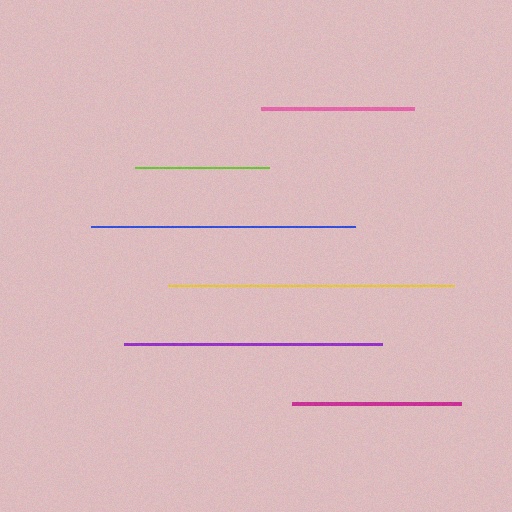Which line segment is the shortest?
The lime line is the shortest at approximately 135 pixels.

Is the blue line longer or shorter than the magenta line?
The blue line is longer than the magenta line.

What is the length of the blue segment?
The blue segment is approximately 264 pixels long.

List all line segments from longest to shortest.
From longest to shortest: yellow, blue, purple, magenta, pink, lime.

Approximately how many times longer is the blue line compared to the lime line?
The blue line is approximately 2.0 times the length of the lime line.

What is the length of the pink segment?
The pink segment is approximately 154 pixels long.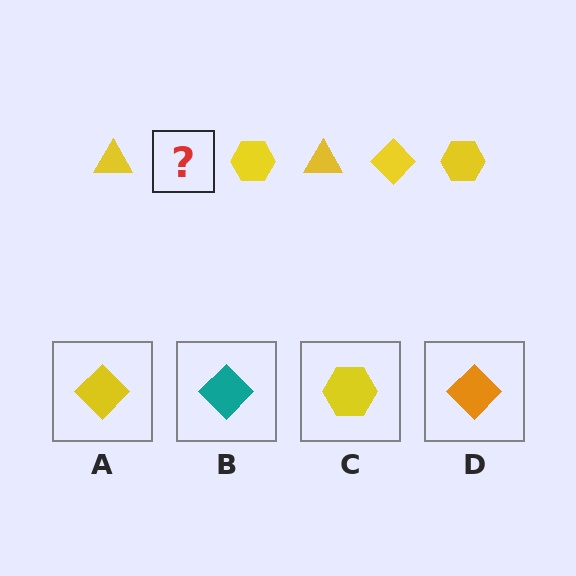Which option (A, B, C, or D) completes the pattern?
A.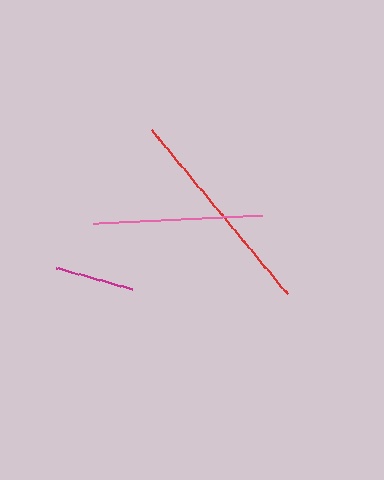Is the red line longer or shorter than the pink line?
The red line is longer than the pink line.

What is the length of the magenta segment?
The magenta segment is approximately 79 pixels long.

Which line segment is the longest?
The red line is the longest at approximately 214 pixels.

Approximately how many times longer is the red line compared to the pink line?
The red line is approximately 1.3 times the length of the pink line.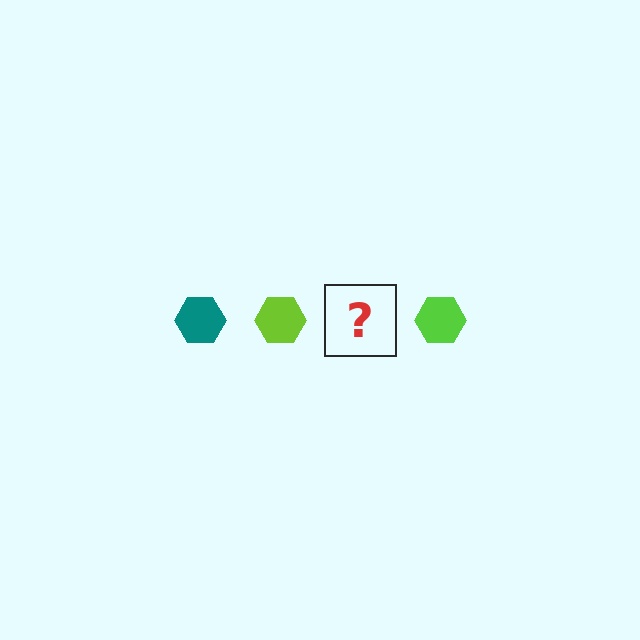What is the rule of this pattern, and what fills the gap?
The rule is that the pattern cycles through teal, lime hexagons. The gap should be filled with a teal hexagon.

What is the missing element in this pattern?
The missing element is a teal hexagon.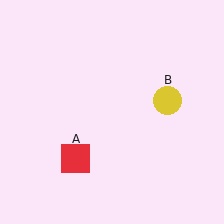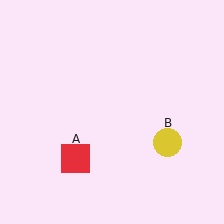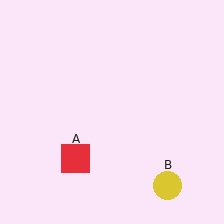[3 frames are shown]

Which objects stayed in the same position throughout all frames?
Red square (object A) remained stationary.